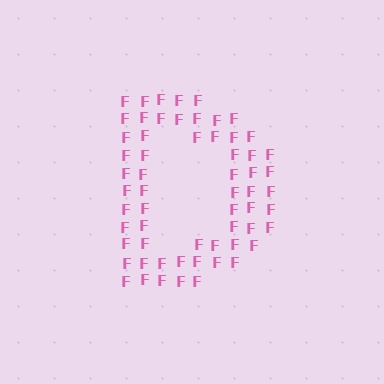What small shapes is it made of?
It is made of small letter F's.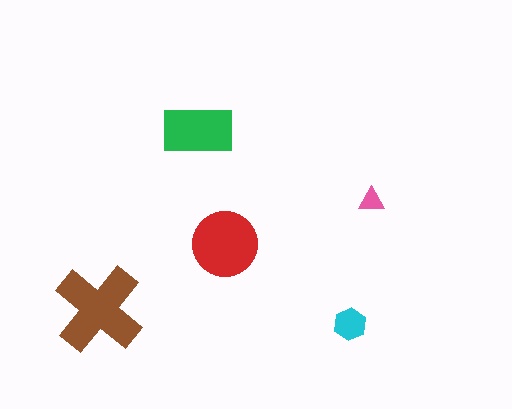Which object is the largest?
The brown cross.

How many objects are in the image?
There are 5 objects in the image.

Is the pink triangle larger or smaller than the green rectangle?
Smaller.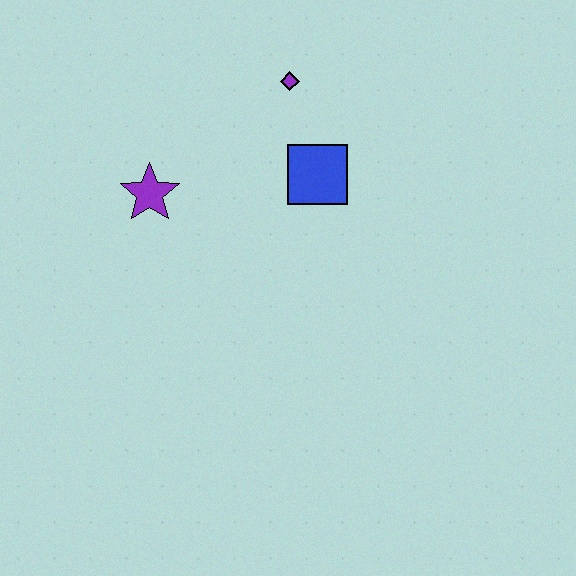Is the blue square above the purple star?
Yes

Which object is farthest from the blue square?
The purple star is farthest from the blue square.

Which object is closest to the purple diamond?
The blue square is closest to the purple diamond.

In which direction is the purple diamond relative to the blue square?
The purple diamond is above the blue square.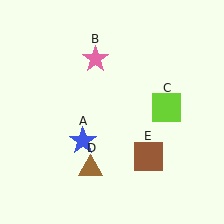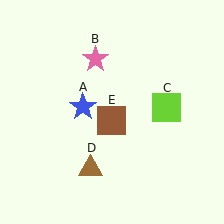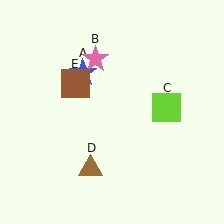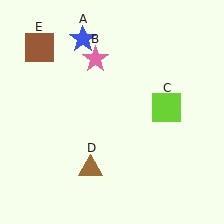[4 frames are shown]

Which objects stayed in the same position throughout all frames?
Pink star (object B) and lime square (object C) and brown triangle (object D) remained stationary.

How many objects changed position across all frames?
2 objects changed position: blue star (object A), brown square (object E).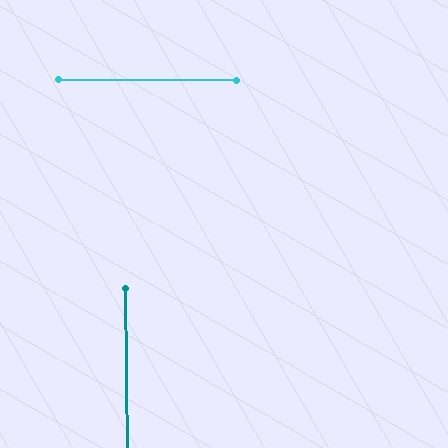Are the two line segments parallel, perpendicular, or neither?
Perpendicular — they meet at approximately 89°.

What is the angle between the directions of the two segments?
Approximately 89 degrees.